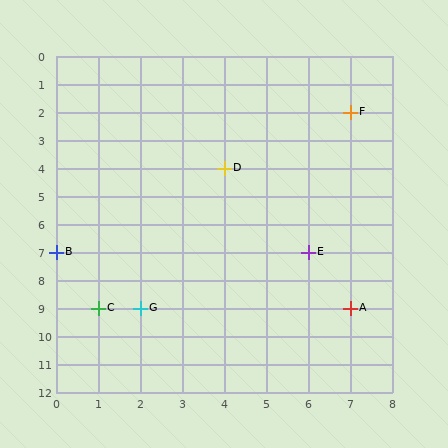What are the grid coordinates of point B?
Point B is at grid coordinates (0, 7).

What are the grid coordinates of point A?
Point A is at grid coordinates (7, 9).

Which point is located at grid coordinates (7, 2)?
Point F is at (7, 2).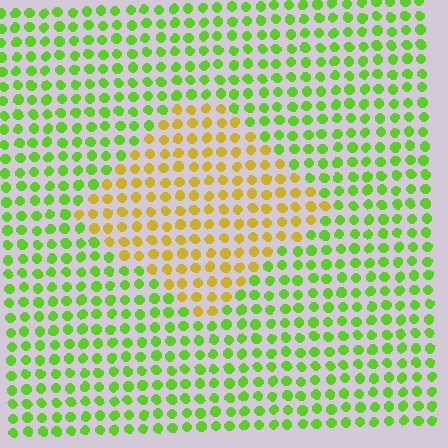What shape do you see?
I see a diamond.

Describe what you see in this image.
The image is filled with small lime elements in a uniform arrangement. A diamond-shaped region is visible where the elements are tinted to a slightly different hue, forming a subtle color boundary.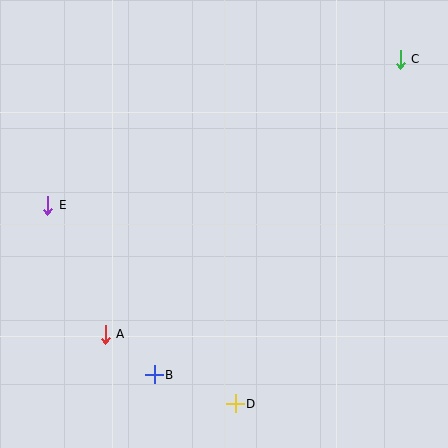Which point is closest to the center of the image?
Point A at (105, 334) is closest to the center.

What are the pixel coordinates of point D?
Point D is at (235, 404).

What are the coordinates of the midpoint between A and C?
The midpoint between A and C is at (253, 197).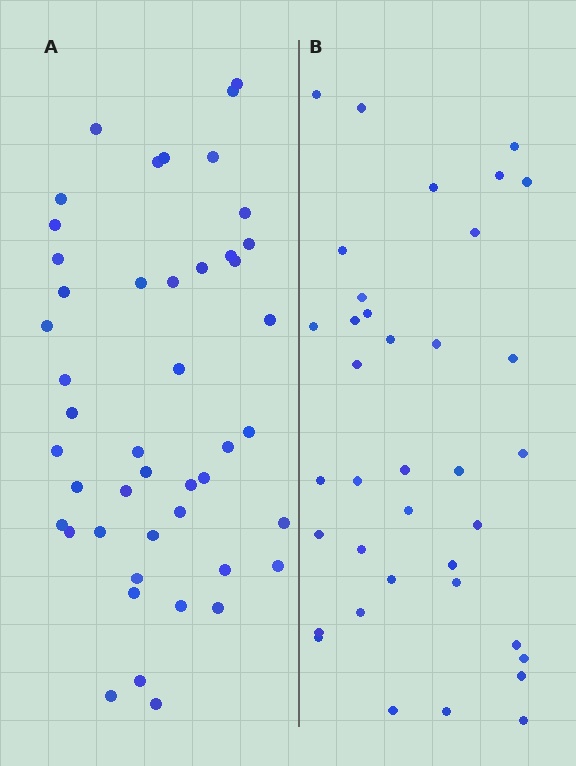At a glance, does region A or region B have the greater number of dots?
Region A (the left region) has more dots.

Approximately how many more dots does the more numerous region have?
Region A has roughly 8 or so more dots than region B.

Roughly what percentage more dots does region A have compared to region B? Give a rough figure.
About 25% more.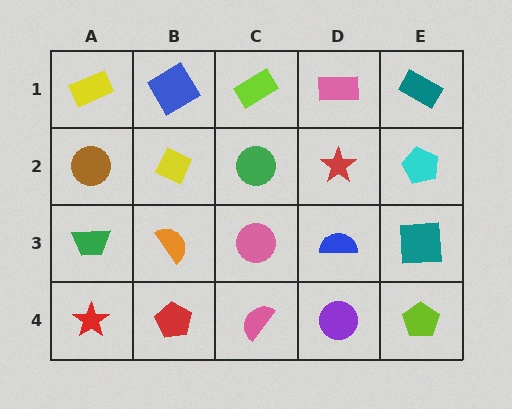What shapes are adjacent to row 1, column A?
A brown circle (row 2, column A), a blue diamond (row 1, column B).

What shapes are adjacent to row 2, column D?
A pink rectangle (row 1, column D), a blue semicircle (row 3, column D), a green circle (row 2, column C), a cyan pentagon (row 2, column E).